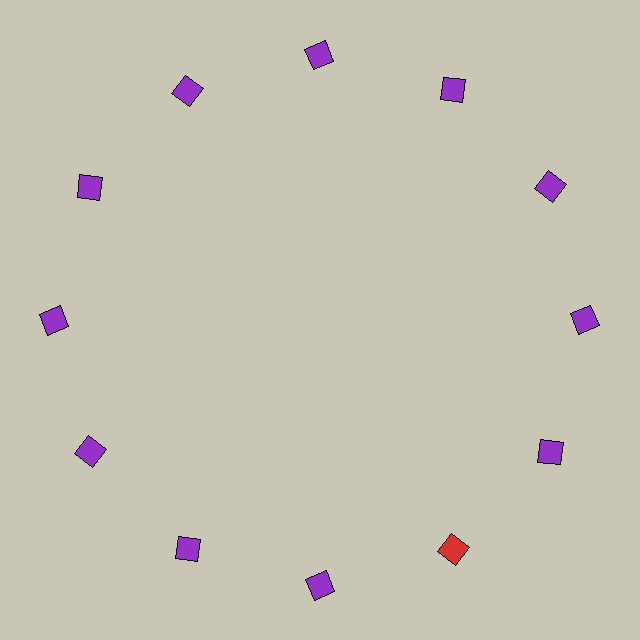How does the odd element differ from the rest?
It has a different color: red instead of purple.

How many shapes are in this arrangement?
There are 12 shapes arranged in a ring pattern.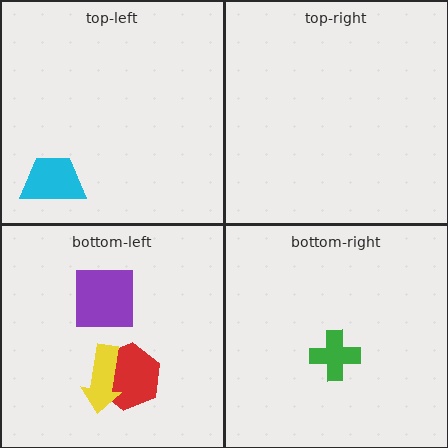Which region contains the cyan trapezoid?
The top-left region.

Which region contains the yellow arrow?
The bottom-left region.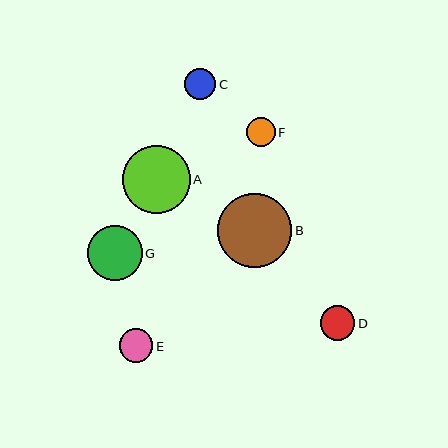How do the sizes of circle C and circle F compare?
Circle C and circle F are approximately the same size.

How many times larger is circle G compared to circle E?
Circle G is approximately 1.6 times the size of circle E.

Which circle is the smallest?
Circle F is the smallest with a size of approximately 29 pixels.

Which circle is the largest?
Circle B is the largest with a size of approximately 74 pixels.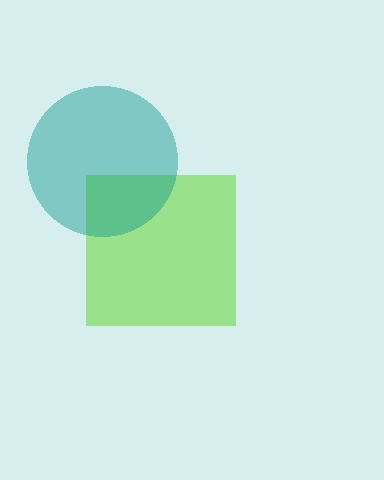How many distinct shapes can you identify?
There are 2 distinct shapes: a lime square, a teal circle.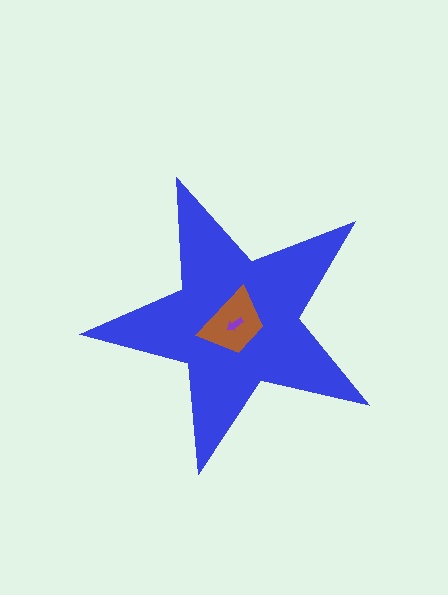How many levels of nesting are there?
3.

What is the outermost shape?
The blue star.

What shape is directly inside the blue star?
The brown trapezoid.